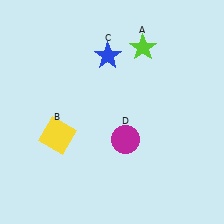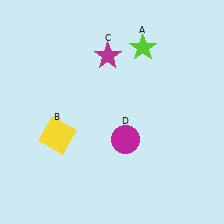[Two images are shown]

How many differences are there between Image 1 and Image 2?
There is 1 difference between the two images.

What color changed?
The star (C) changed from blue in Image 1 to magenta in Image 2.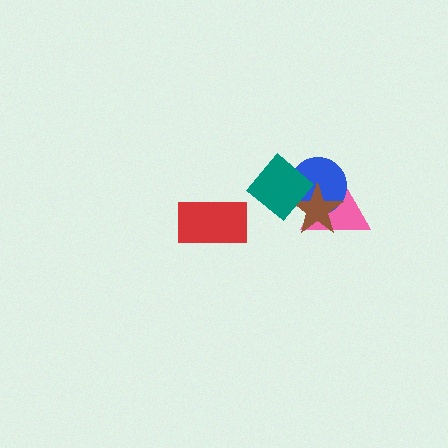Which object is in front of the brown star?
The teal diamond is in front of the brown star.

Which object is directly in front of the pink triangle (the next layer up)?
The blue circle is directly in front of the pink triangle.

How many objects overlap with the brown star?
3 objects overlap with the brown star.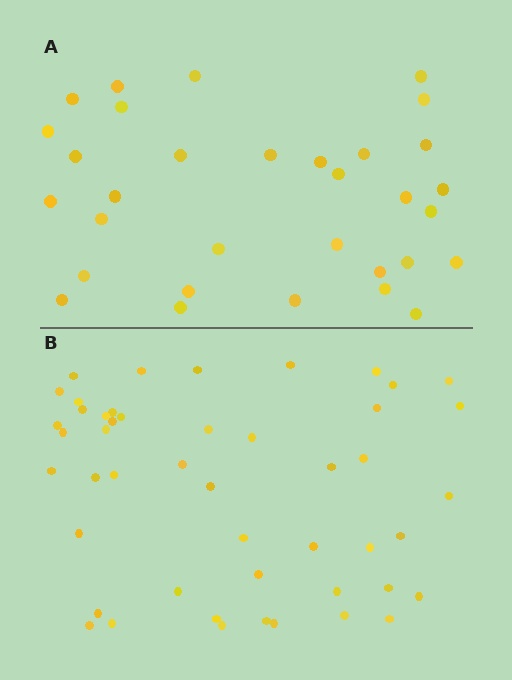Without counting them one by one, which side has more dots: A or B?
Region B (the bottom region) has more dots.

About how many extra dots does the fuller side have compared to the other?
Region B has approximately 15 more dots than region A.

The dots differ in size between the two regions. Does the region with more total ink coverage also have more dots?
No. Region A has more total ink coverage because its dots are larger, but region B actually contains more individual dots. Total area can be misleading — the number of items is what matters here.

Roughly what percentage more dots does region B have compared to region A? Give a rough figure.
About 50% more.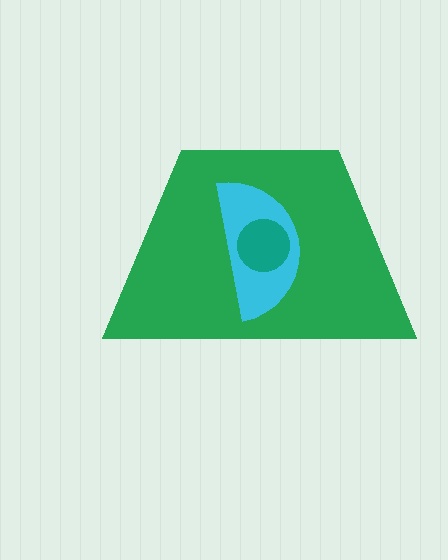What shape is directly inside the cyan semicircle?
The teal circle.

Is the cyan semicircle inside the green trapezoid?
Yes.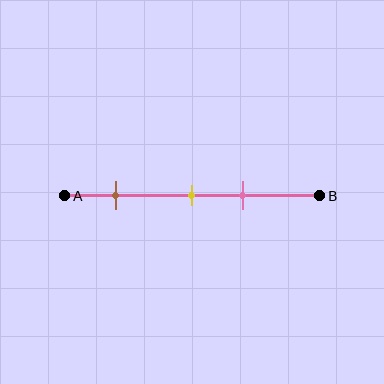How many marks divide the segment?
There are 3 marks dividing the segment.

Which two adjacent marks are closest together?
The yellow and pink marks are the closest adjacent pair.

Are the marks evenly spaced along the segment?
No, the marks are not evenly spaced.